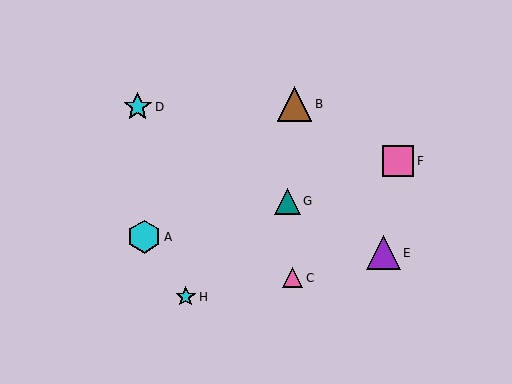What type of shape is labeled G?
Shape G is a teal triangle.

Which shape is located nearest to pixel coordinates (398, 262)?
The purple triangle (labeled E) at (384, 253) is nearest to that location.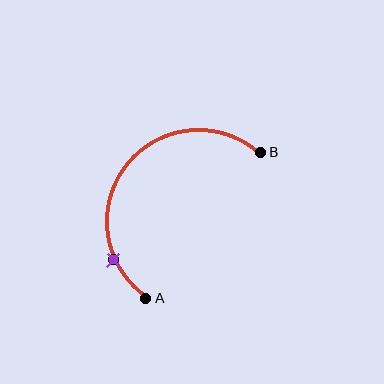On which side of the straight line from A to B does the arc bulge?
The arc bulges above and to the left of the straight line connecting A and B.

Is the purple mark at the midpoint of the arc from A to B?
No. The purple mark lies on the arc but is closer to endpoint A. The arc midpoint would be at the point on the curve equidistant along the arc from both A and B.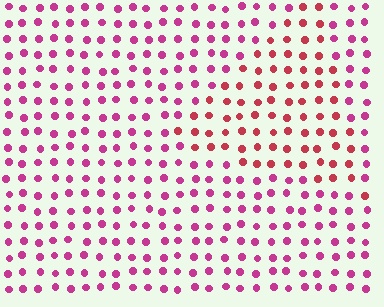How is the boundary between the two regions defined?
The boundary is defined purely by a slight shift in hue (about 30 degrees). Spacing, size, and orientation are identical on both sides.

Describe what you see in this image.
The image is filled with small magenta elements in a uniform arrangement. A triangle-shaped region is visible where the elements are tinted to a slightly different hue, forming a subtle color boundary.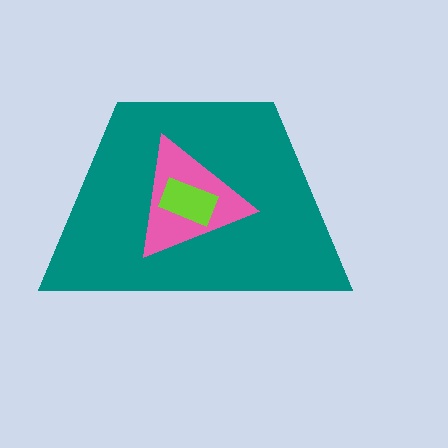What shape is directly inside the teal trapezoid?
The pink triangle.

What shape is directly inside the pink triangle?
The lime rectangle.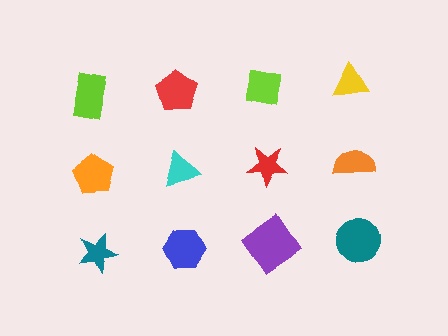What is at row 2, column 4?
An orange semicircle.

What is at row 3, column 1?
A teal star.